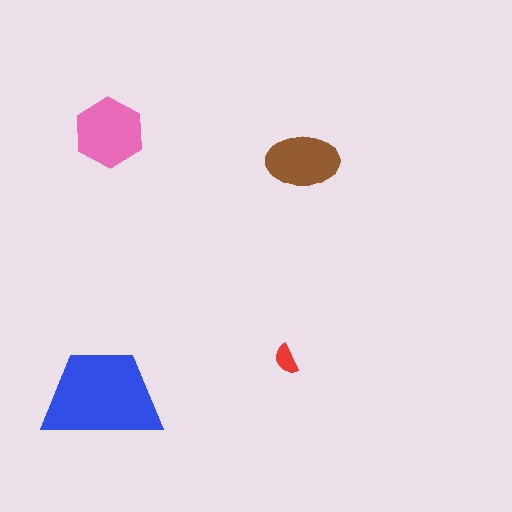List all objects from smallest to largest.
The red semicircle, the brown ellipse, the pink hexagon, the blue trapezoid.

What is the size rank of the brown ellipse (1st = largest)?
3rd.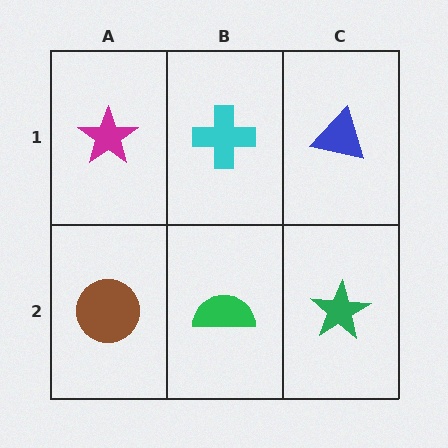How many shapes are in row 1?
3 shapes.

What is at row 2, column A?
A brown circle.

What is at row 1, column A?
A magenta star.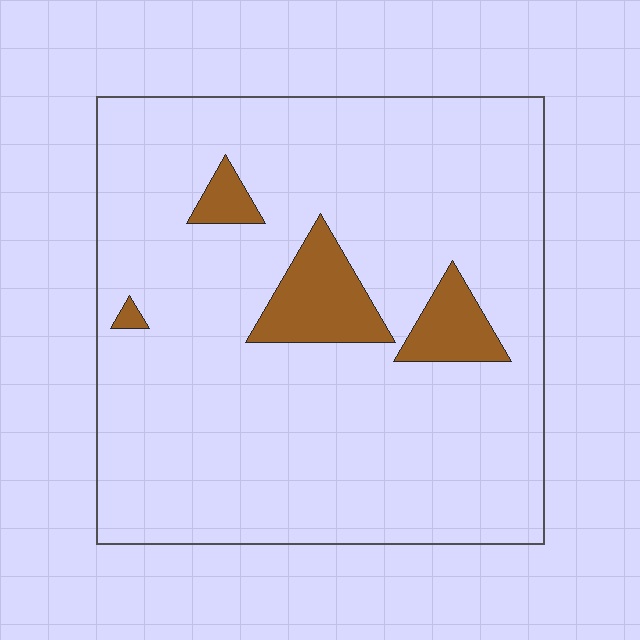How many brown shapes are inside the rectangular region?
4.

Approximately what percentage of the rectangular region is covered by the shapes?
Approximately 10%.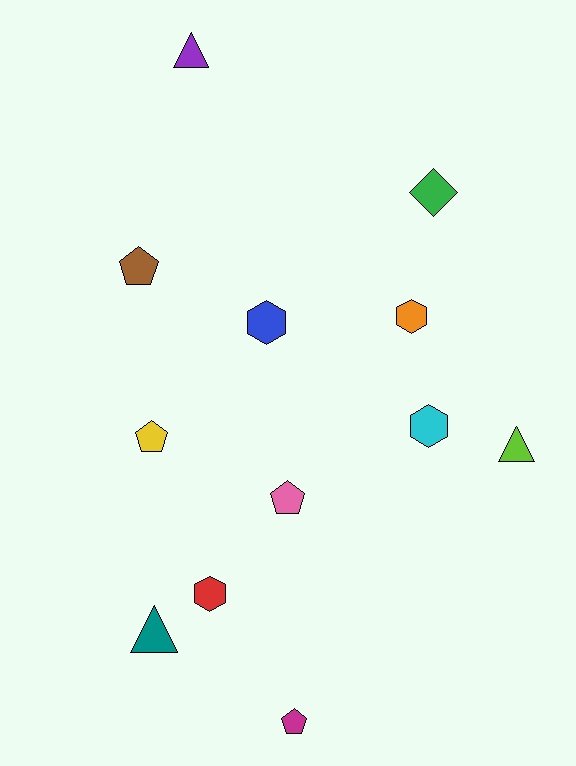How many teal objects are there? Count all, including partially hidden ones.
There is 1 teal object.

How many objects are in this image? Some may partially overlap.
There are 12 objects.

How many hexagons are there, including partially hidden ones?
There are 4 hexagons.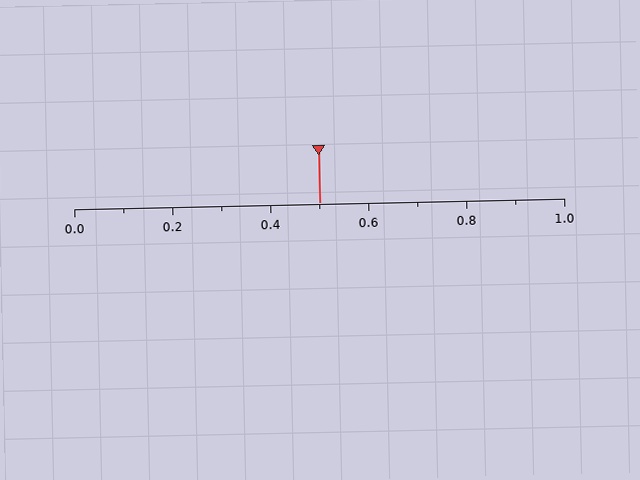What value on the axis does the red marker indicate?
The marker indicates approximately 0.5.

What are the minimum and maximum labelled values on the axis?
The axis runs from 0.0 to 1.0.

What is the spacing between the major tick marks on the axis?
The major ticks are spaced 0.2 apart.